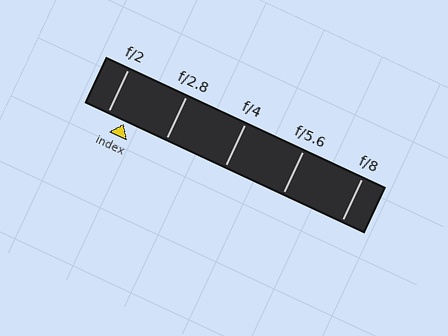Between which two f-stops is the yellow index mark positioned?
The index mark is between f/2 and f/2.8.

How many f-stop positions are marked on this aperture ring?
There are 5 f-stop positions marked.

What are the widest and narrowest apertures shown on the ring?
The widest aperture shown is f/2 and the narrowest is f/8.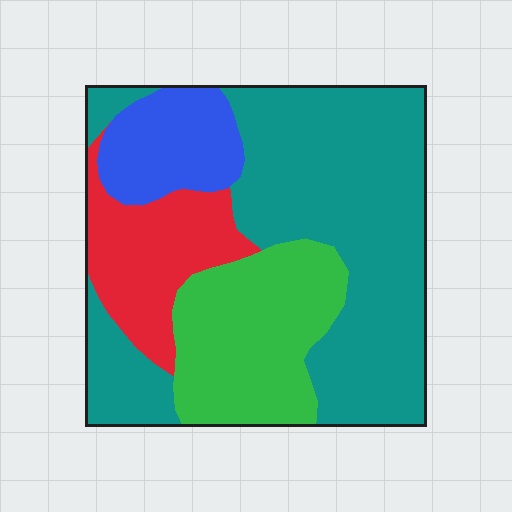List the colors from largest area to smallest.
From largest to smallest: teal, green, red, blue.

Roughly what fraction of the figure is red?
Red takes up about one sixth (1/6) of the figure.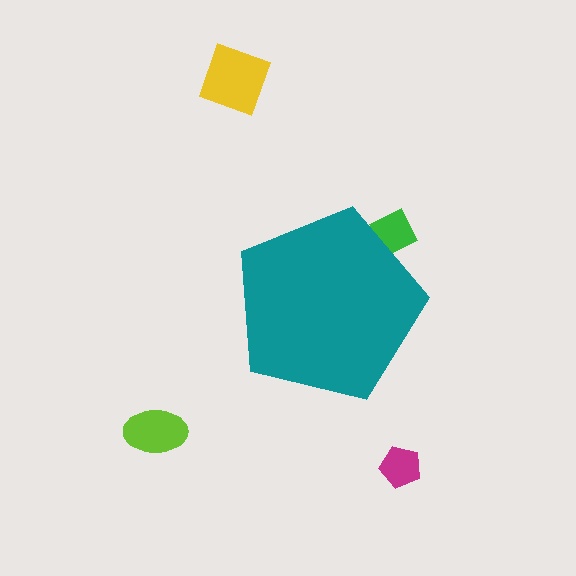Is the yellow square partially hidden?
No, the yellow square is fully visible.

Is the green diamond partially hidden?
Yes, the green diamond is partially hidden behind the teal pentagon.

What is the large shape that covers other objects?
A teal pentagon.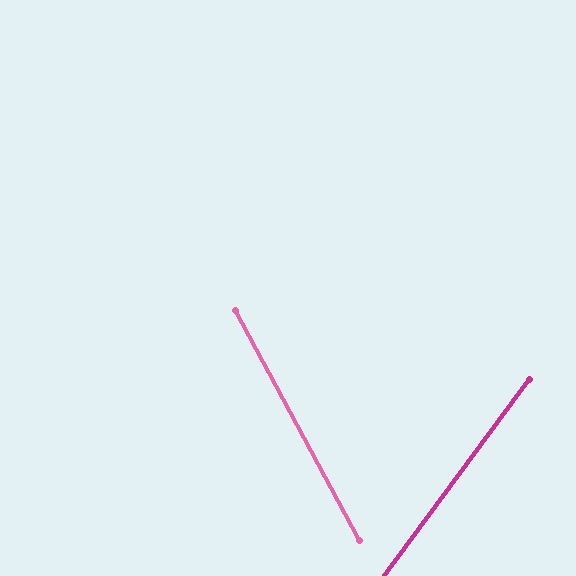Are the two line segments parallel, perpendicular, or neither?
Neither parallel nor perpendicular — they differ by about 65°.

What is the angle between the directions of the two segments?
Approximately 65 degrees.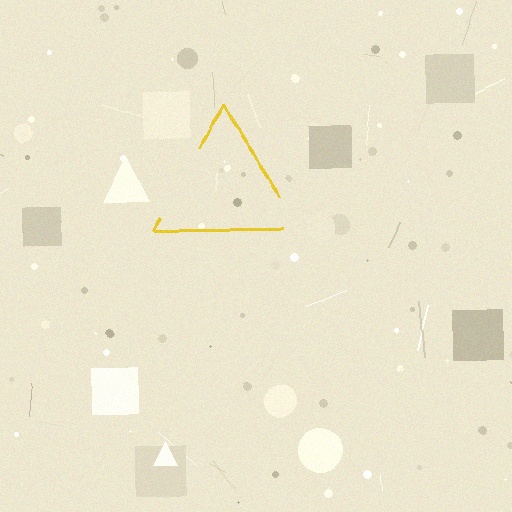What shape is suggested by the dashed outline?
The dashed outline suggests a triangle.